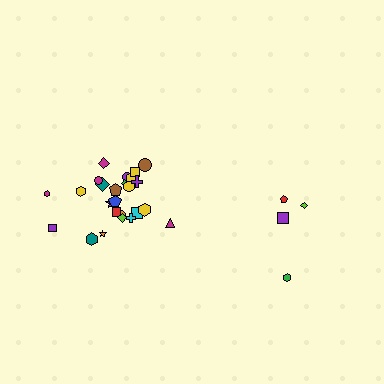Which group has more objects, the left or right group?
The left group.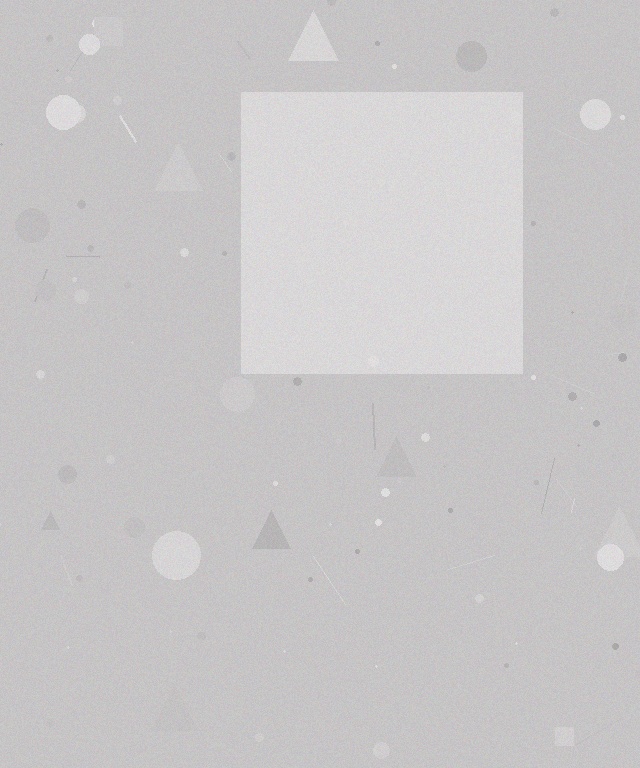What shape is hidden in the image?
A square is hidden in the image.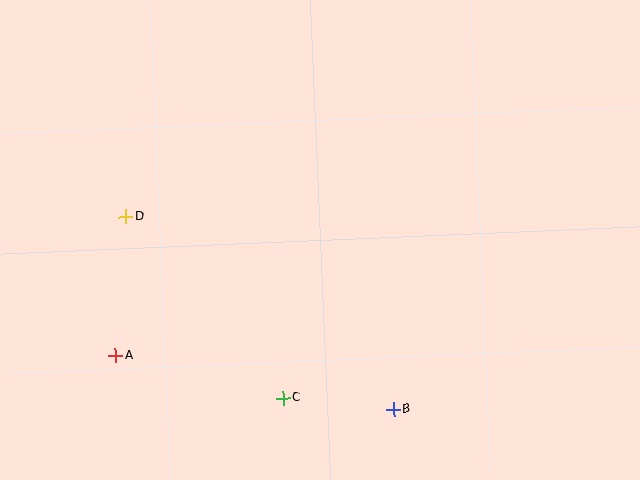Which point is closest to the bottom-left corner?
Point A is closest to the bottom-left corner.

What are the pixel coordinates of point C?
Point C is at (283, 398).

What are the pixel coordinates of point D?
Point D is at (126, 216).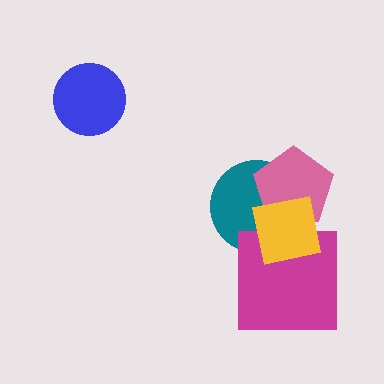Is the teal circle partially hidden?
Yes, it is partially covered by another shape.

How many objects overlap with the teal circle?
3 objects overlap with the teal circle.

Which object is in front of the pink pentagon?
The yellow square is in front of the pink pentagon.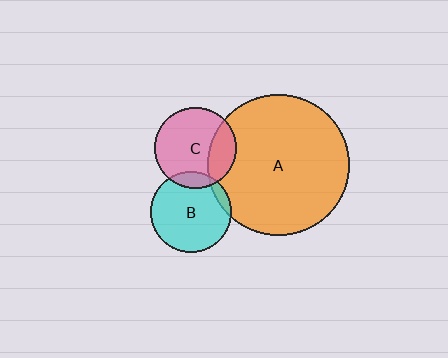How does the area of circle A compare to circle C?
Approximately 3.0 times.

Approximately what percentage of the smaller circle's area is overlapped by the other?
Approximately 25%.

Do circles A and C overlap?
Yes.